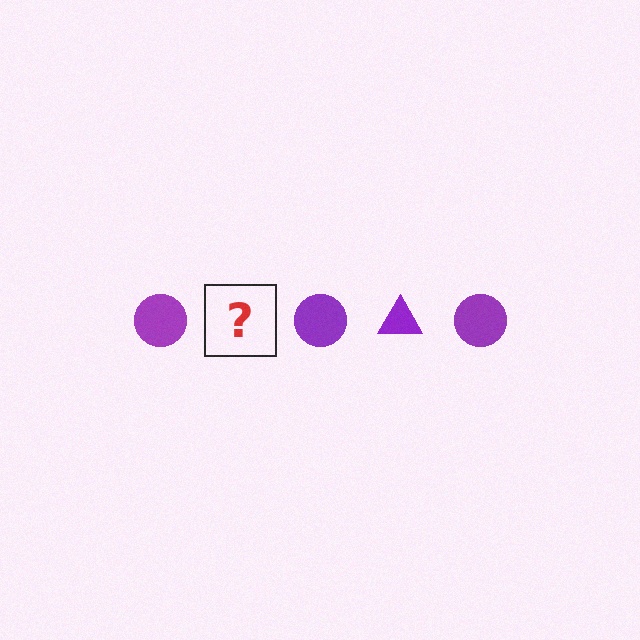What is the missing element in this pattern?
The missing element is a purple triangle.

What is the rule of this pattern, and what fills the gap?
The rule is that the pattern cycles through circle, triangle shapes in purple. The gap should be filled with a purple triangle.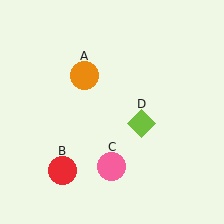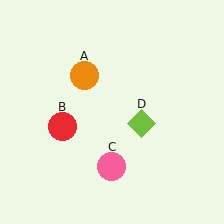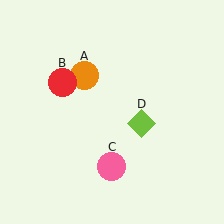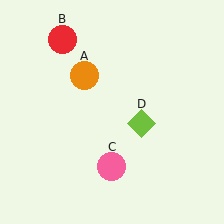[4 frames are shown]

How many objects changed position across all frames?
1 object changed position: red circle (object B).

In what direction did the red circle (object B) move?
The red circle (object B) moved up.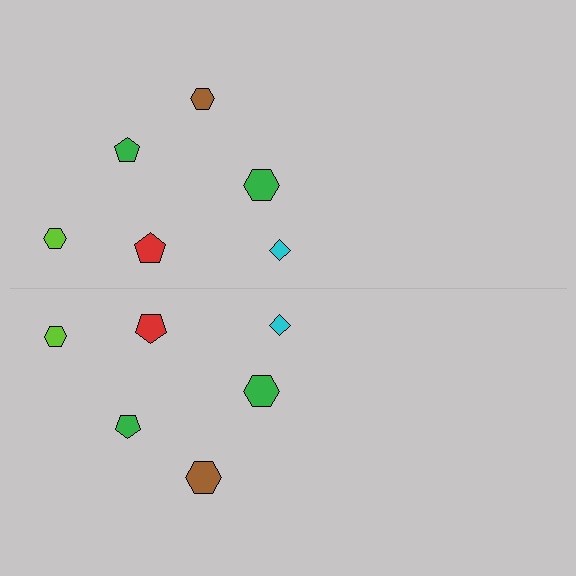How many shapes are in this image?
There are 12 shapes in this image.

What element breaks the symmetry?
The brown hexagon on the bottom side has a different size than its mirror counterpart.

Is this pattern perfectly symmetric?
No, the pattern is not perfectly symmetric. The brown hexagon on the bottom side has a different size than its mirror counterpart.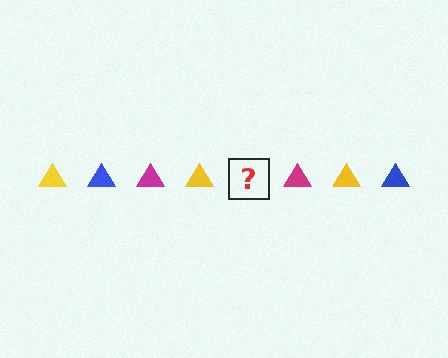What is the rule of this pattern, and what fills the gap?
The rule is that the pattern cycles through yellow, blue, magenta triangles. The gap should be filled with a blue triangle.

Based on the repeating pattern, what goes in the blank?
The blank should be a blue triangle.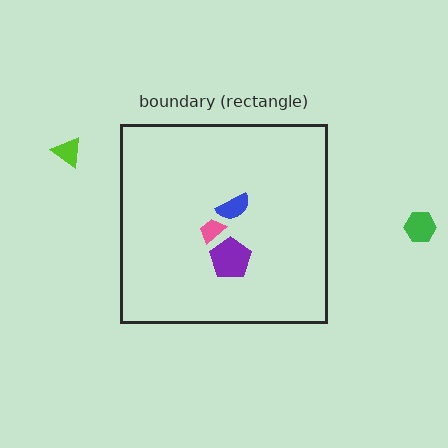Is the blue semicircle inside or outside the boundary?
Inside.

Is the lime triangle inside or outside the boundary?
Outside.